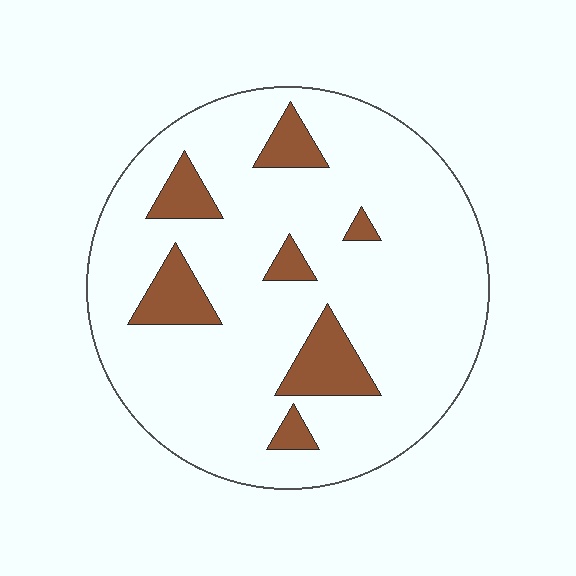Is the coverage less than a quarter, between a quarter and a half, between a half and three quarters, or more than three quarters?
Less than a quarter.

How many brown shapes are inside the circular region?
7.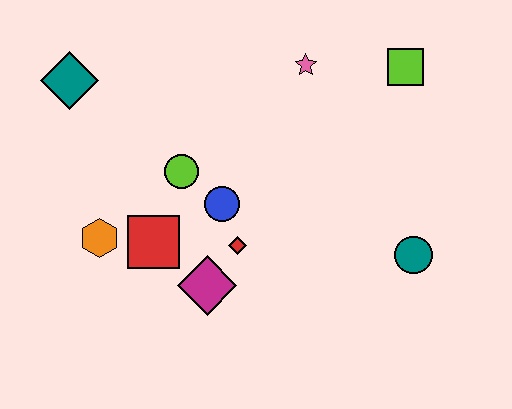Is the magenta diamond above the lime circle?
No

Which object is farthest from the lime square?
The orange hexagon is farthest from the lime square.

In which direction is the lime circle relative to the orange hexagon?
The lime circle is to the right of the orange hexagon.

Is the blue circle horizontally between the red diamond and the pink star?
No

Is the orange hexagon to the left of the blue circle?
Yes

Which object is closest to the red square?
The orange hexagon is closest to the red square.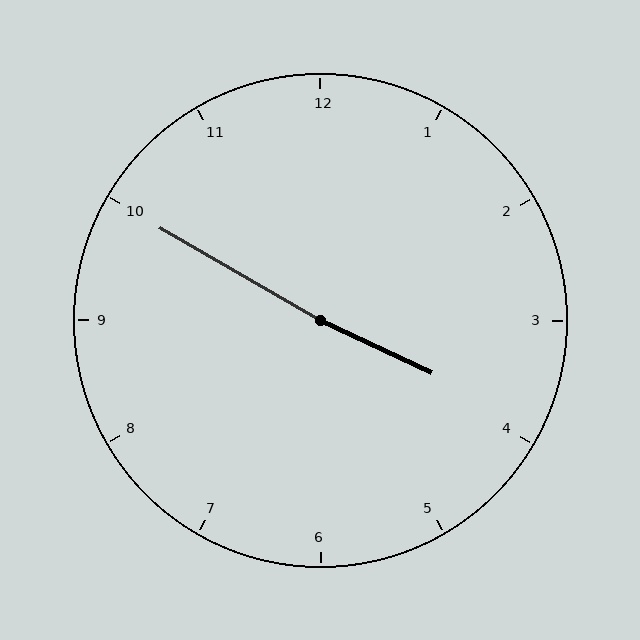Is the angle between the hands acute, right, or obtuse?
It is obtuse.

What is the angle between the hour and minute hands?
Approximately 175 degrees.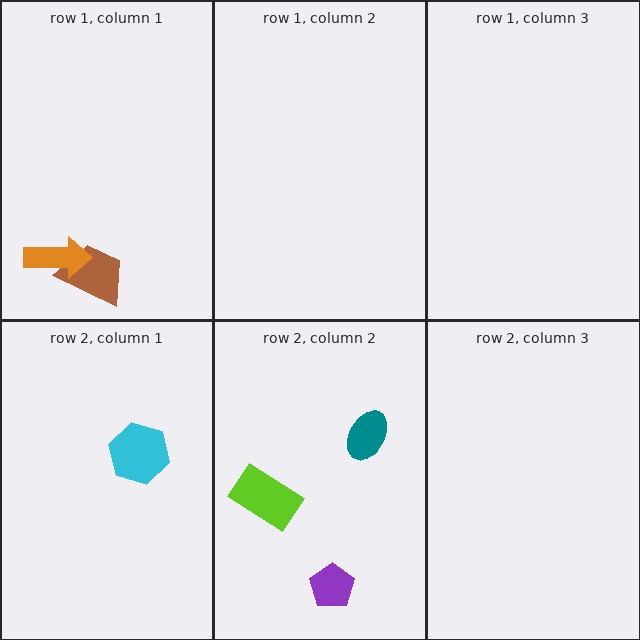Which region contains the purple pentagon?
The row 2, column 2 region.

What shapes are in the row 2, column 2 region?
The teal ellipse, the lime rectangle, the purple pentagon.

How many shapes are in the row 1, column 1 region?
2.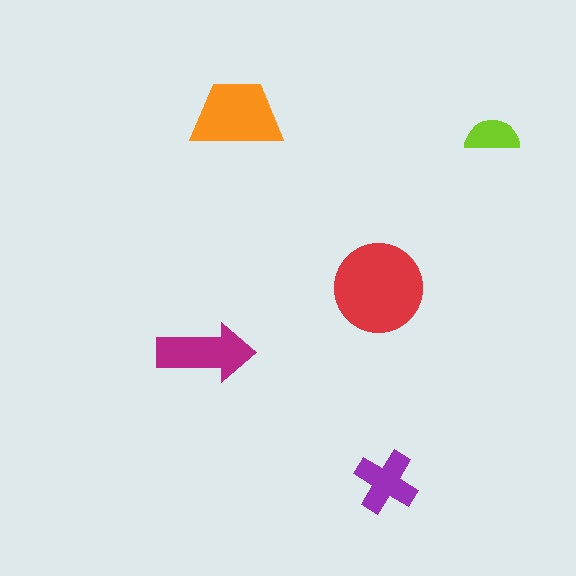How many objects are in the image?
There are 5 objects in the image.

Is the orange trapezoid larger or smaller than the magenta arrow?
Larger.